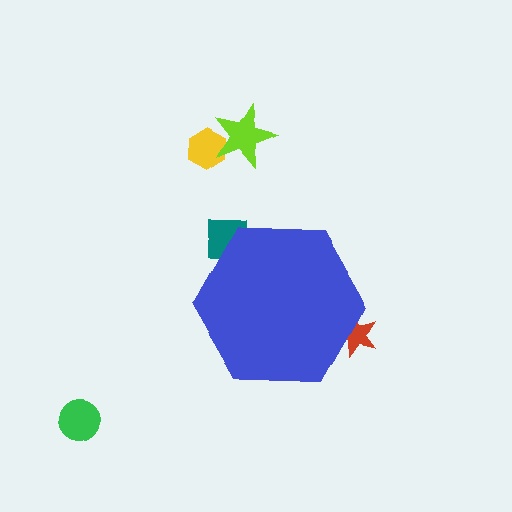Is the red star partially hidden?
Yes, the red star is partially hidden behind the blue hexagon.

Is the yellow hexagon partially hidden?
No, the yellow hexagon is fully visible.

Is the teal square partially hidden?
Yes, the teal square is partially hidden behind the blue hexagon.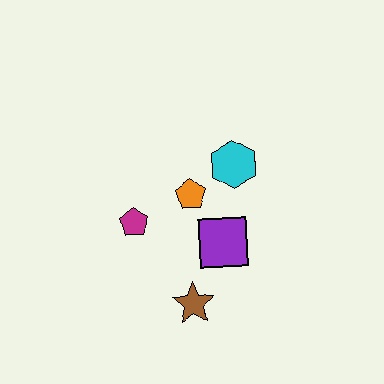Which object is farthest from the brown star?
The cyan hexagon is farthest from the brown star.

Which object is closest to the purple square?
The orange pentagon is closest to the purple square.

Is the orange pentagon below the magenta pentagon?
No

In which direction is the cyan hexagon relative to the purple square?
The cyan hexagon is above the purple square.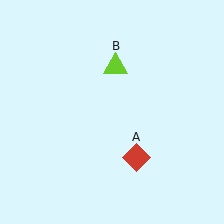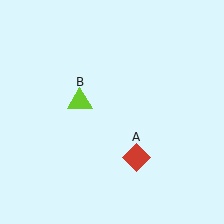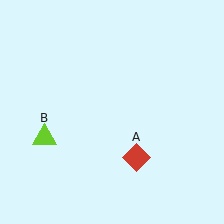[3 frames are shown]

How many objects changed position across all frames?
1 object changed position: lime triangle (object B).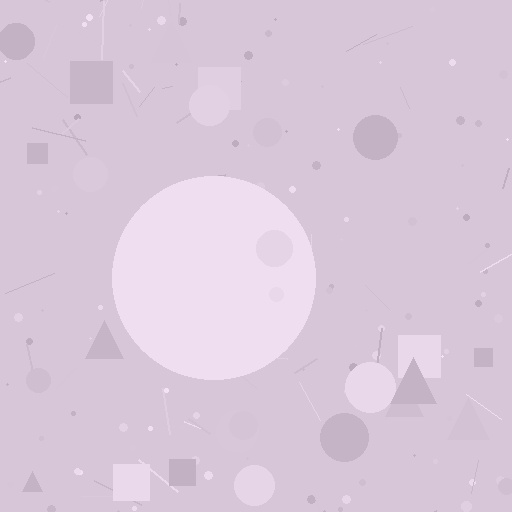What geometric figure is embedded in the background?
A circle is embedded in the background.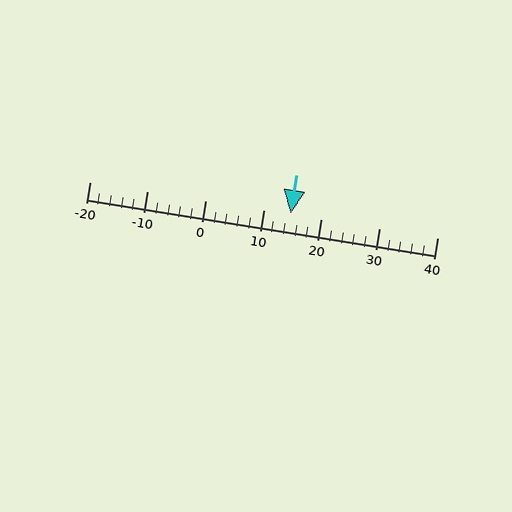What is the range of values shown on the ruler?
The ruler shows values from -20 to 40.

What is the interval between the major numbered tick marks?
The major tick marks are spaced 10 units apart.